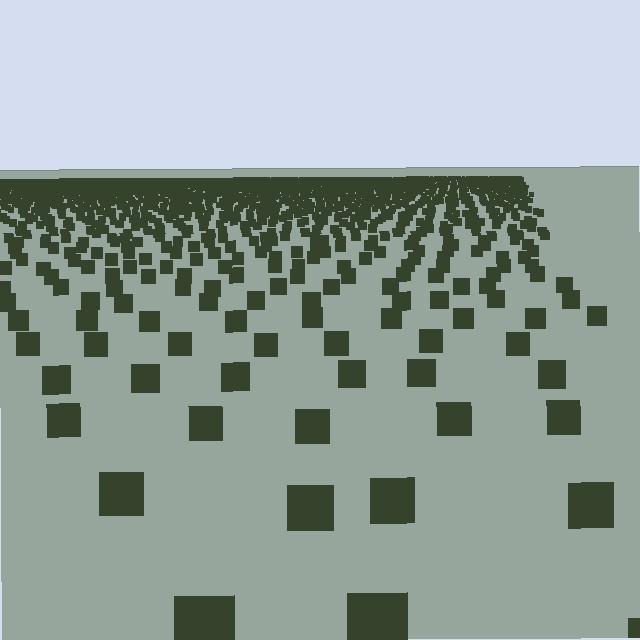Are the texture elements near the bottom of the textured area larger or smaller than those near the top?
Larger. Near the bottom, elements are closer to the viewer and appear at a bigger on-screen size.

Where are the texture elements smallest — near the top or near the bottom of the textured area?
Near the top.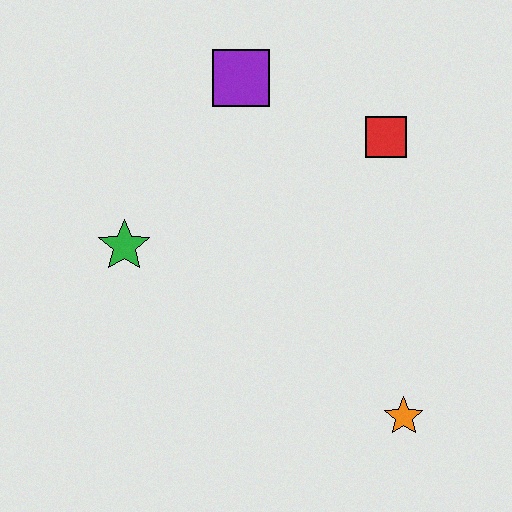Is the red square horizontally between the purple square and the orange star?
Yes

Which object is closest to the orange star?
The red square is closest to the orange star.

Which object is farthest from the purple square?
The orange star is farthest from the purple square.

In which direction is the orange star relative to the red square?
The orange star is below the red square.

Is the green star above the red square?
No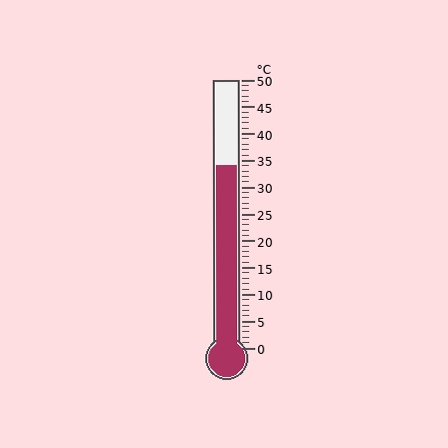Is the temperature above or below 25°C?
The temperature is above 25°C.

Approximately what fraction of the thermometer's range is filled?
The thermometer is filled to approximately 70% of its range.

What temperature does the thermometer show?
The thermometer shows approximately 34°C.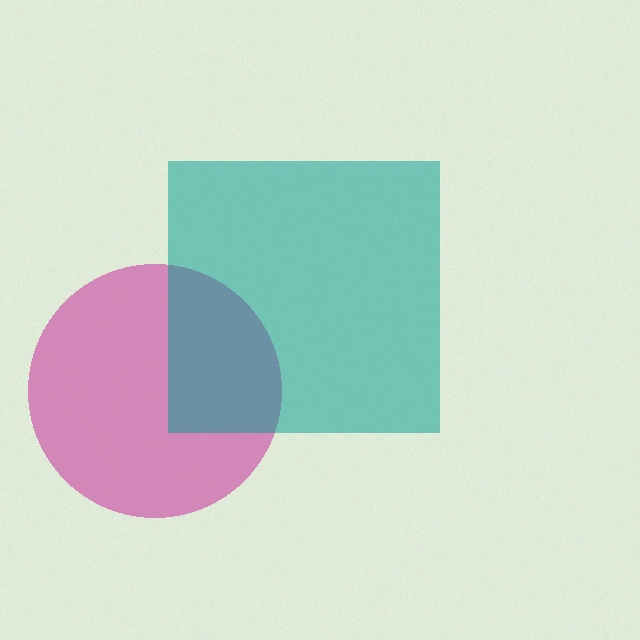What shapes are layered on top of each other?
The layered shapes are: a magenta circle, a teal square.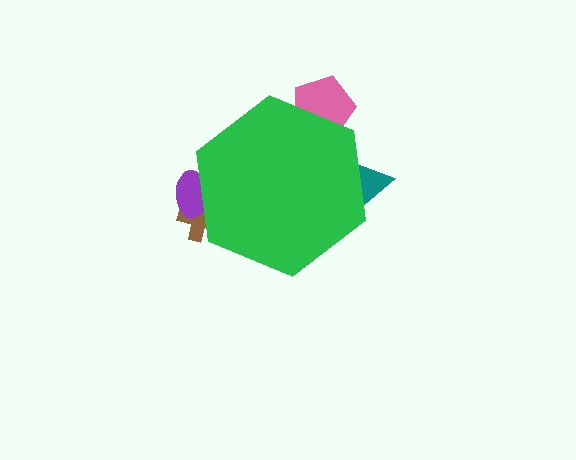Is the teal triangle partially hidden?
Yes, the teal triangle is partially hidden behind the green hexagon.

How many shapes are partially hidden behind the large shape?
4 shapes are partially hidden.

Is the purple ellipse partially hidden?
Yes, the purple ellipse is partially hidden behind the green hexagon.